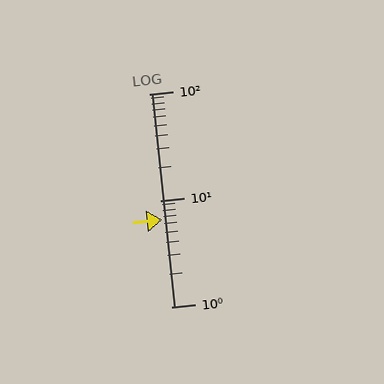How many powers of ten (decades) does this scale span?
The scale spans 2 decades, from 1 to 100.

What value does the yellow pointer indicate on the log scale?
The pointer indicates approximately 6.6.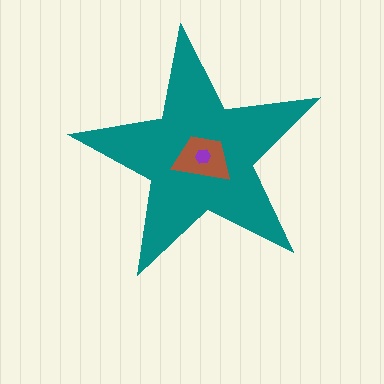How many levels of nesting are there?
3.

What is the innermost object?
The purple hexagon.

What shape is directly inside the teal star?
The brown trapezoid.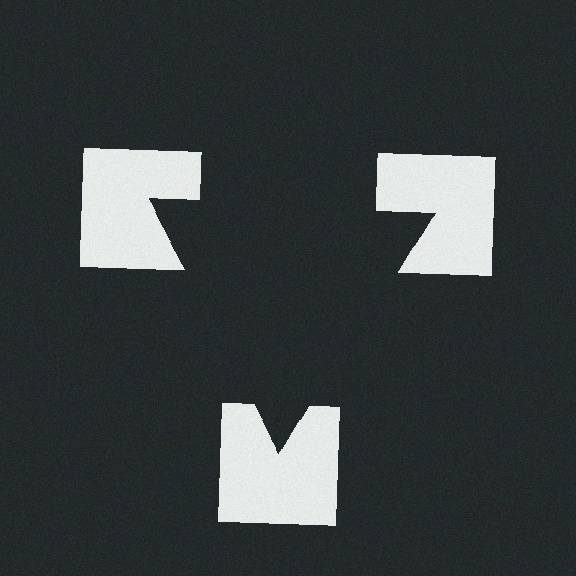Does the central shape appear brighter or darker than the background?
It typically appears slightly darker than the background, even though no actual brightness change is drawn.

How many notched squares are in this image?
There are 3 — one at each vertex of the illusory triangle.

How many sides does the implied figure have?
3 sides.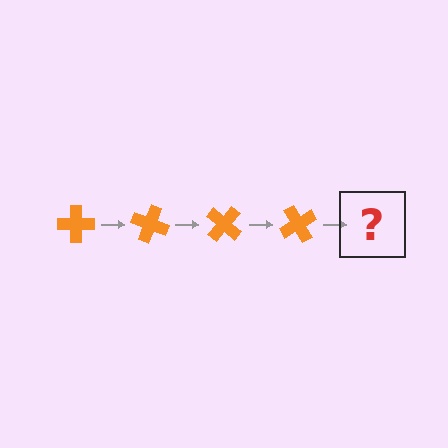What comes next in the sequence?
The next element should be an orange cross rotated 80 degrees.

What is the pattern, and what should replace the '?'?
The pattern is that the cross rotates 20 degrees each step. The '?' should be an orange cross rotated 80 degrees.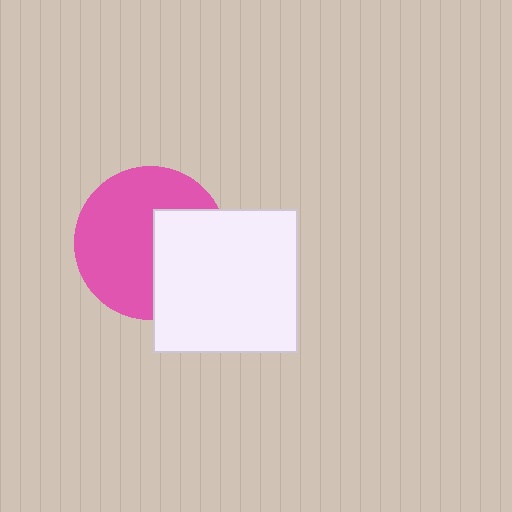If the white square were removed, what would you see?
You would see the complete pink circle.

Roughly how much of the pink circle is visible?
About half of it is visible (roughly 63%).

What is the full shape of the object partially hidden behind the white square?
The partially hidden object is a pink circle.